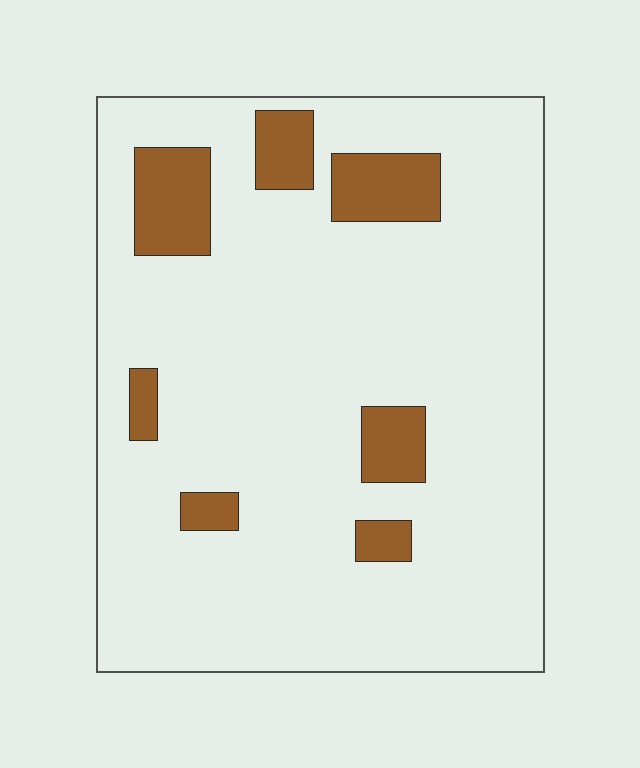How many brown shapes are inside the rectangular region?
7.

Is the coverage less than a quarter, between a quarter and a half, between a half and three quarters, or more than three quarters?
Less than a quarter.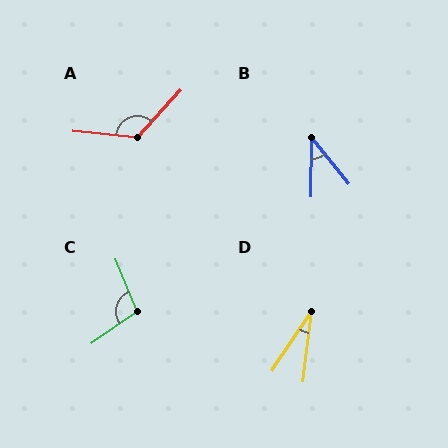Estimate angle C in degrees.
Approximately 102 degrees.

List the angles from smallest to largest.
D (27°), B (39°), C (102°), A (127°).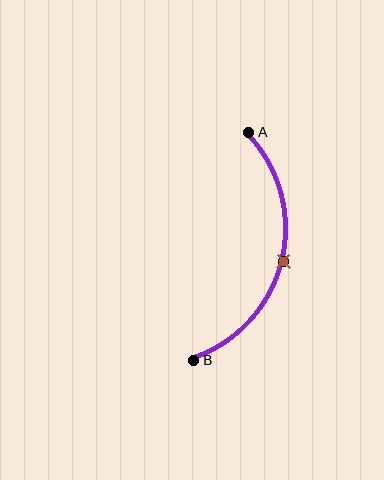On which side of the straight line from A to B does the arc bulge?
The arc bulges to the right of the straight line connecting A and B.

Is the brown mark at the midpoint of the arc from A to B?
Yes. The brown mark lies on the arc at equal arc-length from both A and B — it is the arc midpoint.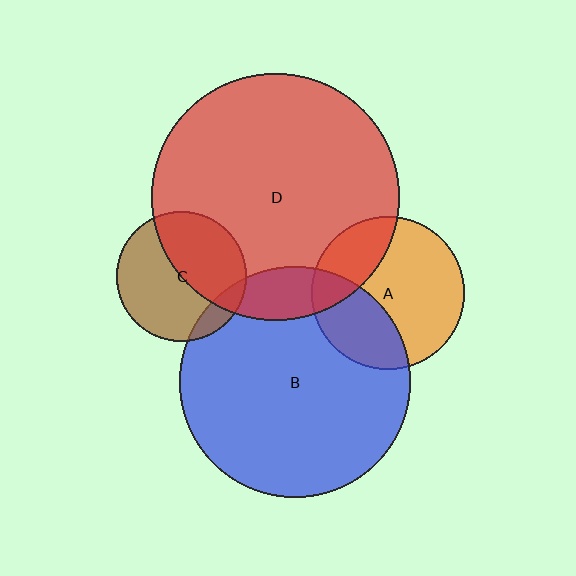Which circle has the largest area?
Circle D (red).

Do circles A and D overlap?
Yes.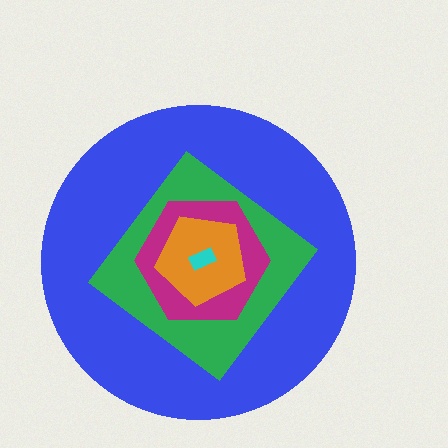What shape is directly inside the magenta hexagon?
The orange pentagon.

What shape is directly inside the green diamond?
The magenta hexagon.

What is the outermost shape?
The blue circle.